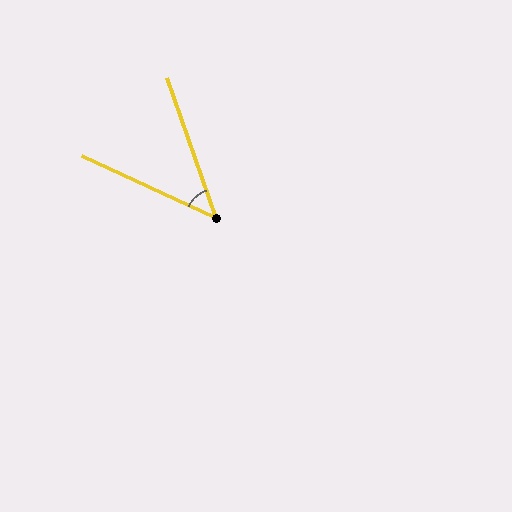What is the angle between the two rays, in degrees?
Approximately 46 degrees.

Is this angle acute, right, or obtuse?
It is acute.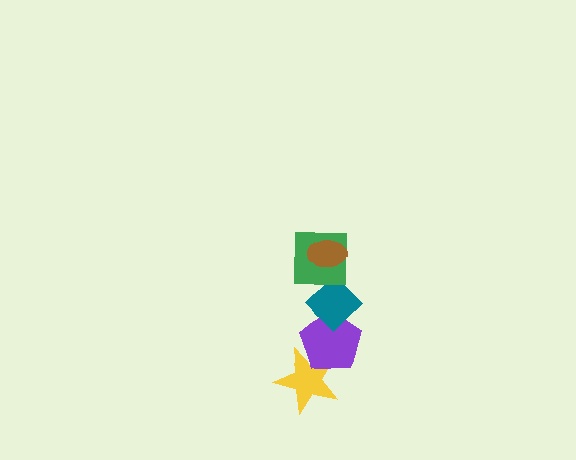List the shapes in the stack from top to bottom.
From top to bottom: the brown ellipse, the green square, the teal diamond, the purple pentagon, the yellow star.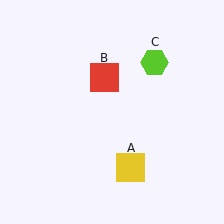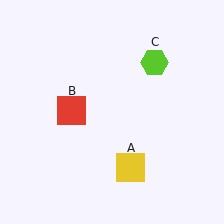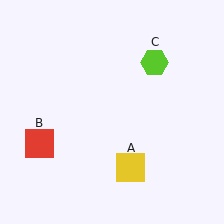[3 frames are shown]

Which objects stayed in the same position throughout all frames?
Yellow square (object A) and lime hexagon (object C) remained stationary.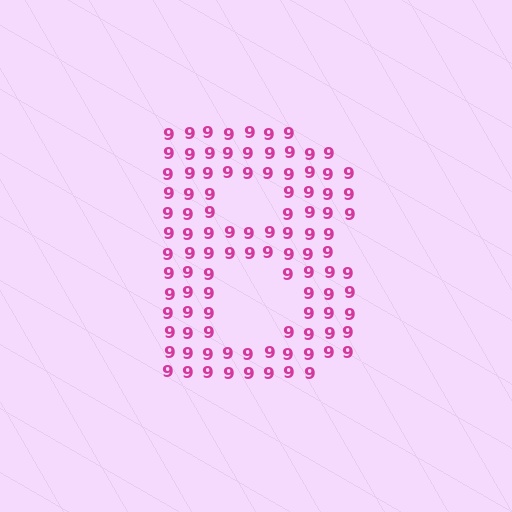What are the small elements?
The small elements are digit 9's.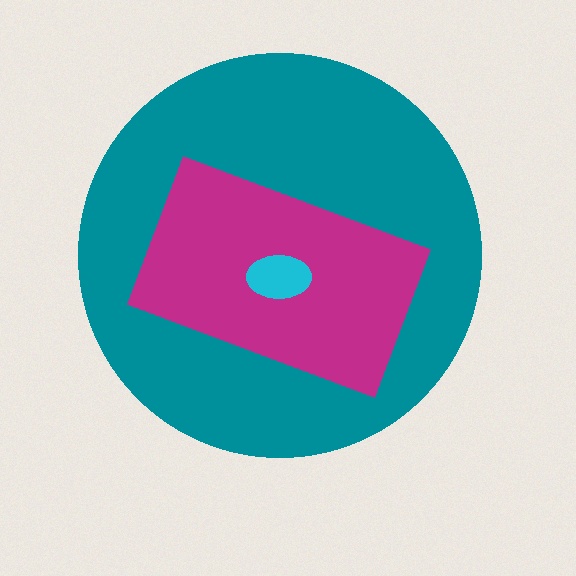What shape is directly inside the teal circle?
The magenta rectangle.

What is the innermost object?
The cyan ellipse.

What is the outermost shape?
The teal circle.